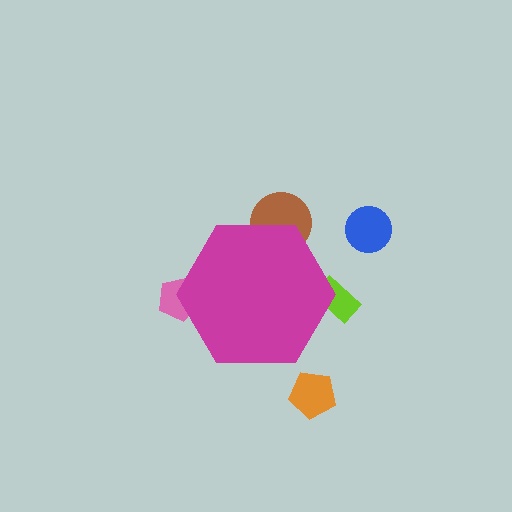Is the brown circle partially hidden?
Yes, the brown circle is partially hidden behind the magenta hexagon.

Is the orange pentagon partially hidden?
No, the orange pentagon is fully visible.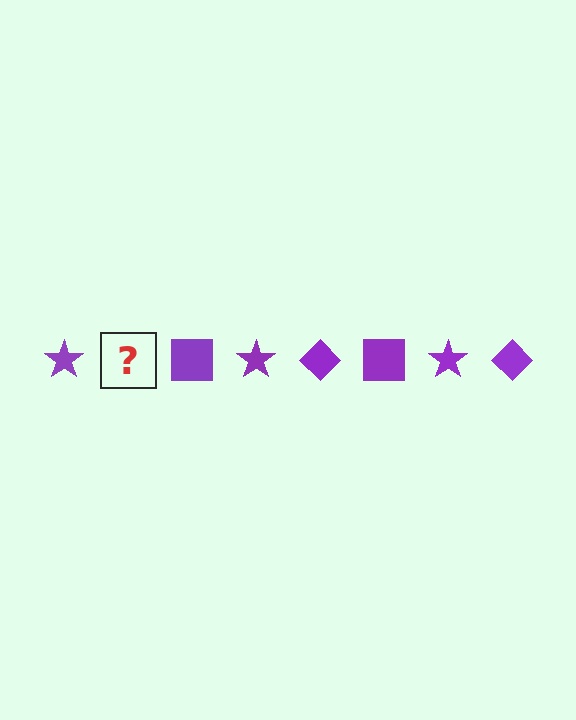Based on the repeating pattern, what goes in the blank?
The blank should be a purple diamond.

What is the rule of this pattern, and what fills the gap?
The rule is that the pattern cycles through star, diamond, square shapes in purple. The gap should be filled with a purple diamond.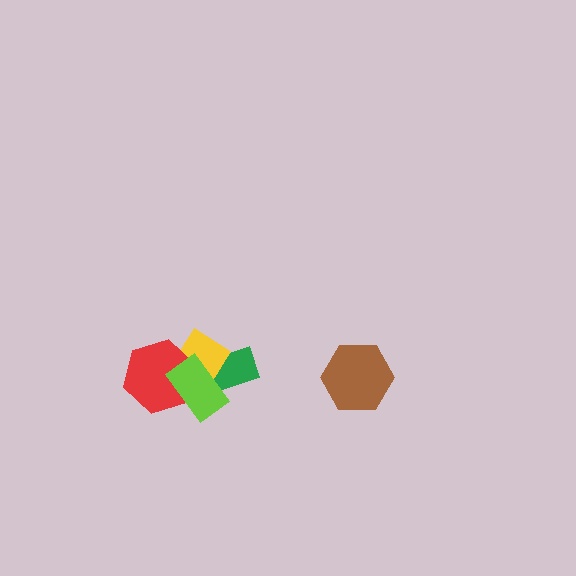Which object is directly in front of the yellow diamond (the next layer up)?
The red hexagon is directly in front of the yellow diamond.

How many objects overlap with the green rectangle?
2 objects overlap with the green rectangle.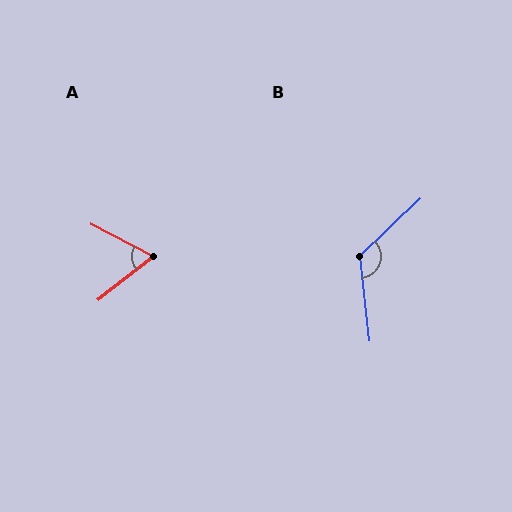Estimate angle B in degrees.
Approximately 127 degrees.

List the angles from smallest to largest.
A (66°), B (127°).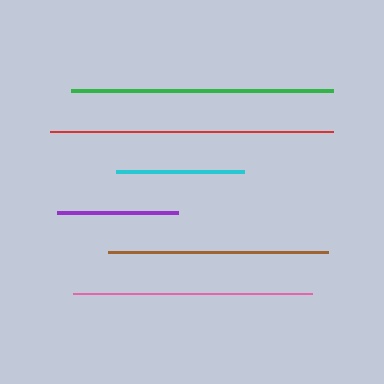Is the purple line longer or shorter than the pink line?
The pink line is longer than the purple line.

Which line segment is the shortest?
The purple line is the shortest at approximately 121 pixels.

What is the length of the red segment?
The red segment is approximately 283 pixels long.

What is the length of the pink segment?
The pink segment is approximately 239 pixels long.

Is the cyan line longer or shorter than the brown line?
The brown line is longer than the cyan line.